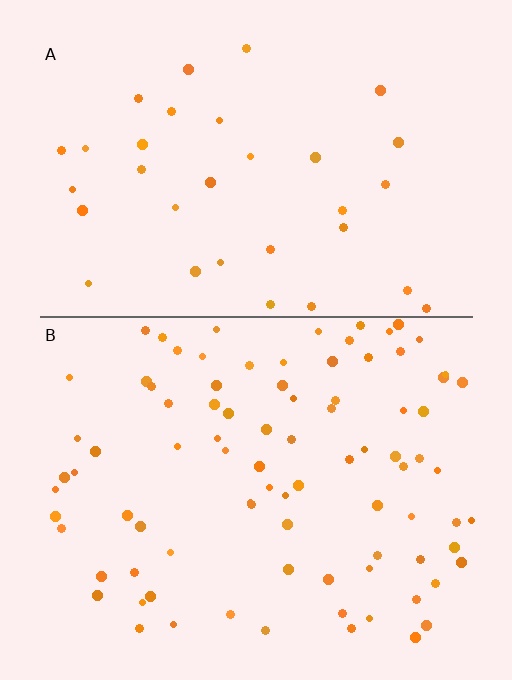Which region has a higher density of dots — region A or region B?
B (the bottom).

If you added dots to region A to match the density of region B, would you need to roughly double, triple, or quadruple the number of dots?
Approximately triple.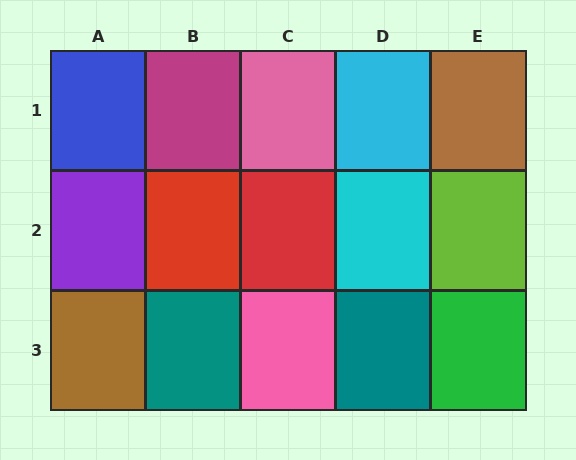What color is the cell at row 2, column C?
Red.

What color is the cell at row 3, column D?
Teal.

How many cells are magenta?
1 cell is magenta.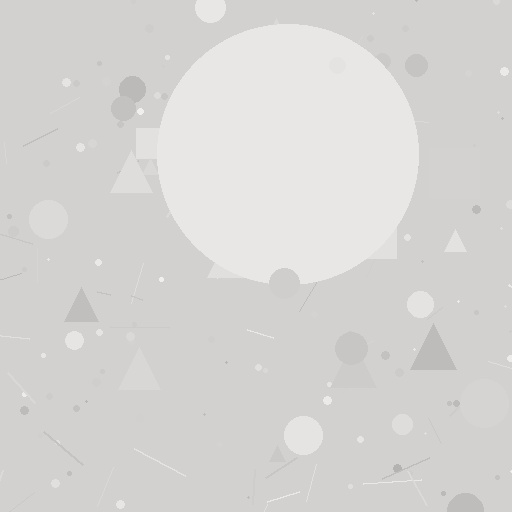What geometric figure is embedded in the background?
A circle is embedded in the background.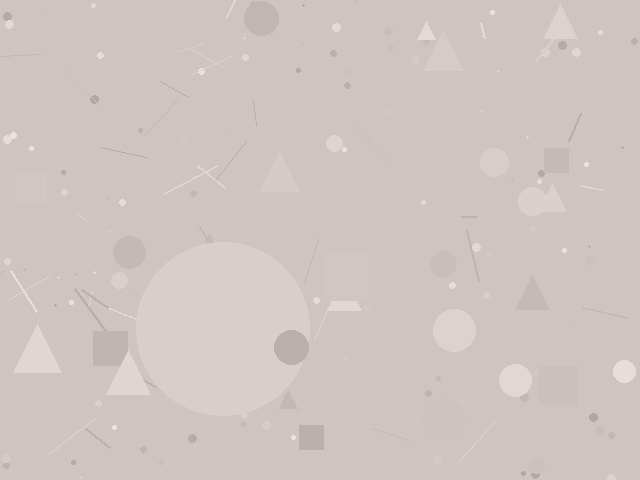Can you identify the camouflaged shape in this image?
The camouflaged shape is a circle.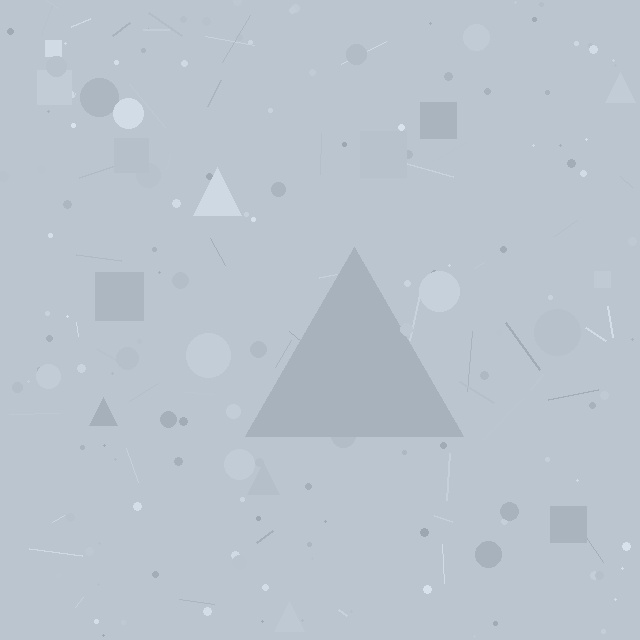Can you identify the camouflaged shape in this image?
The camouflaged shape is a triangle.